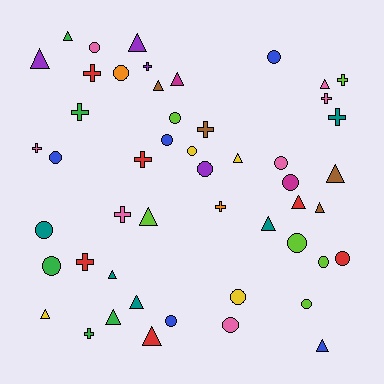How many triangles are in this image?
There are 18 triangles.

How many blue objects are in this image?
There are 5 blue objects.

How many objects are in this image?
There are 50 objects.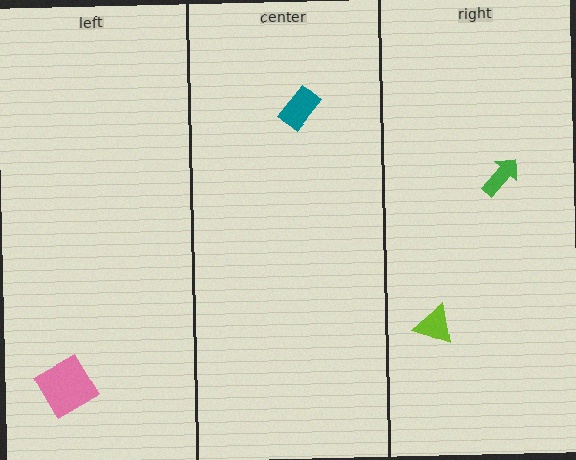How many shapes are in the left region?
1.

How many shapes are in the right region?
2.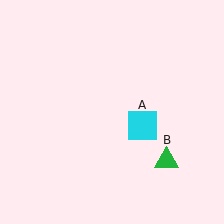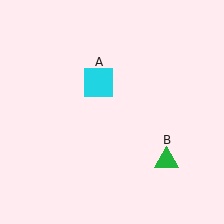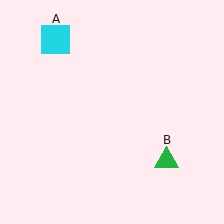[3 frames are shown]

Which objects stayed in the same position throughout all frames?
Green triangle (object B) remained stationary.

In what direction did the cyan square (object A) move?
The cyan square (object A) moved up and to the left.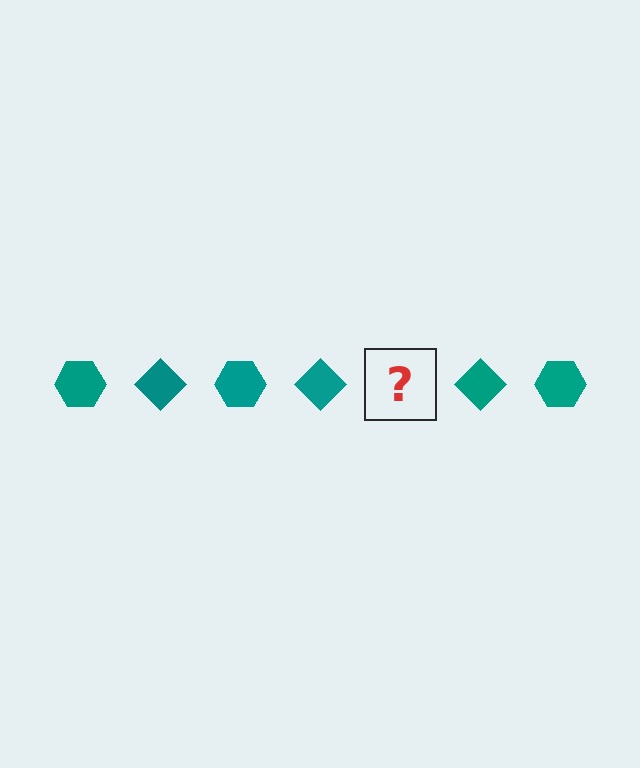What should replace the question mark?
The question mark should be replaced with a teal hexagon.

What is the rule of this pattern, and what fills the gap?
The rule is that the pattern cycles through hexagon, diamond shapes in teal. The gap should be filled with a teal hexagon.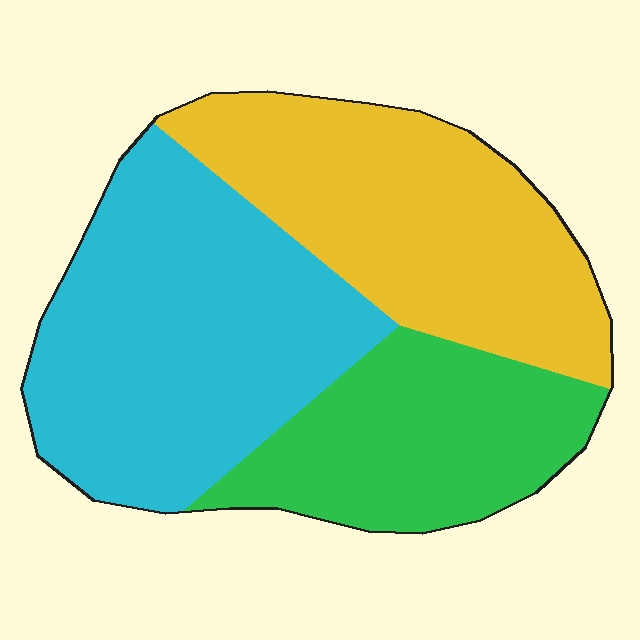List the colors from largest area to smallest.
From largest to smallest: cyan, yellow, green.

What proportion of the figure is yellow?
Yellow takes up between a third and a half of the figure.